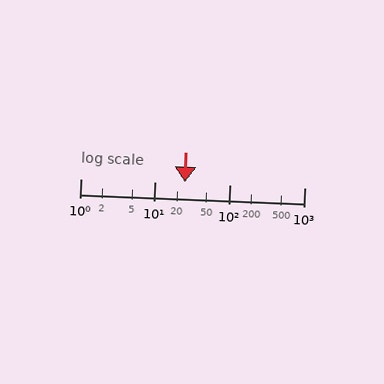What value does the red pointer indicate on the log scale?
The pointer indicates approximately 25.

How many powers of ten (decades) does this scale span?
The scale spans 3 decades, from 1 to 1000.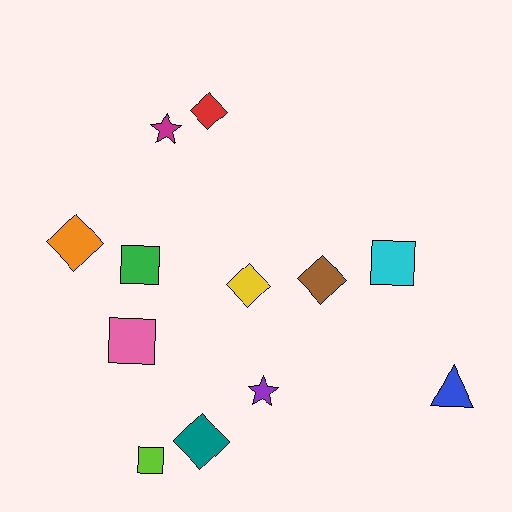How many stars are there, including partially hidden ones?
There are 2 stars.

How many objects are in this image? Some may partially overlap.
There are 12 objects.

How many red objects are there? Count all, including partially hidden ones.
There is 1 red object.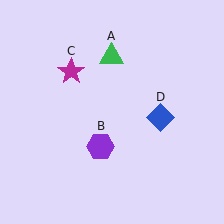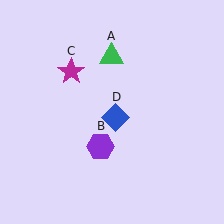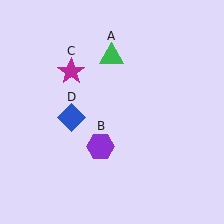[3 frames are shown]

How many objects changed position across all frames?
1 object changed position: blue diamond (object D).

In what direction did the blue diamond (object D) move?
The blue diamond (object D) moved left.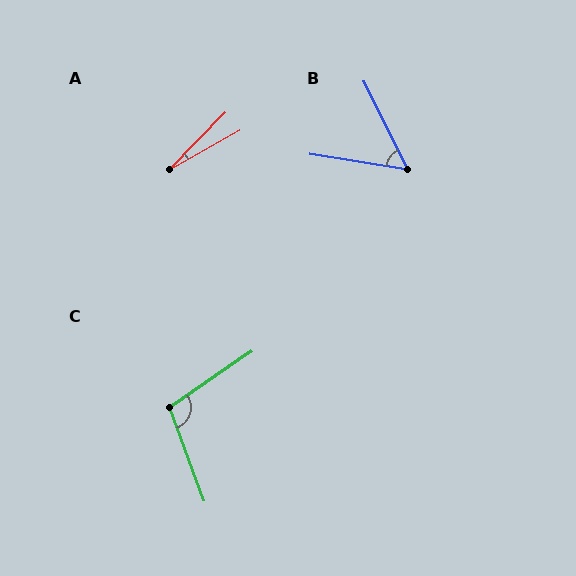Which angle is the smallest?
A, at approximately 16 degrees.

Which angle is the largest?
C, at approximately 105 degrees.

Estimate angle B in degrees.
Approximately 55 degrees.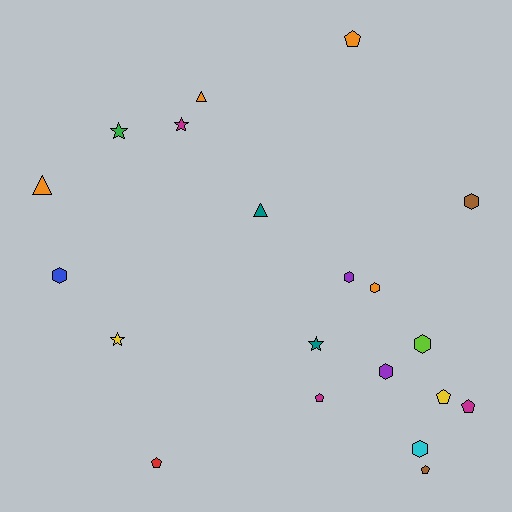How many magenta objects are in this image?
There are 3 magenta objects.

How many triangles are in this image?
There are 3 triangles.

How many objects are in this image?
There are 20 objects.